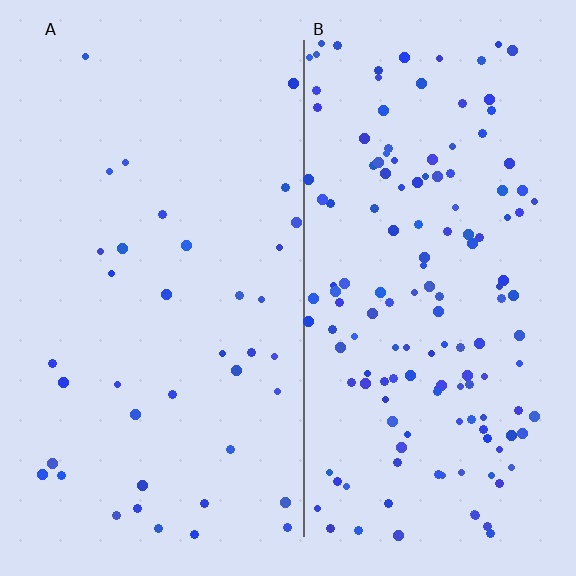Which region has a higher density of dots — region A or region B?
B (the right).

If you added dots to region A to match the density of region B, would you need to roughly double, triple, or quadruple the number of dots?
Approximately quadruple.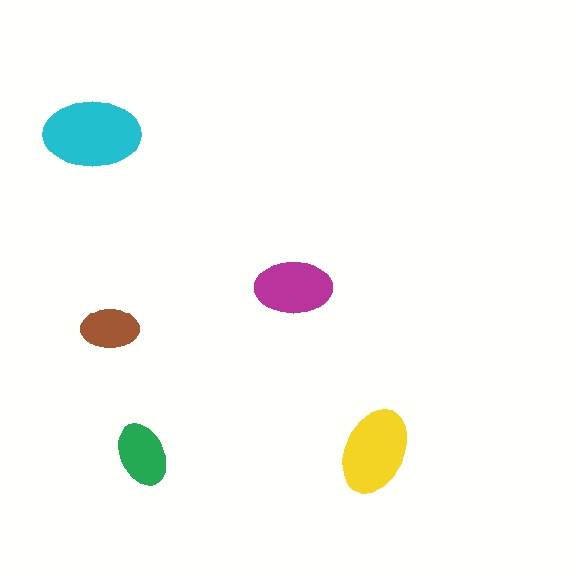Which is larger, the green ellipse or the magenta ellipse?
The magenta one.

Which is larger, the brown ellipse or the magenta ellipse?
The magenta one.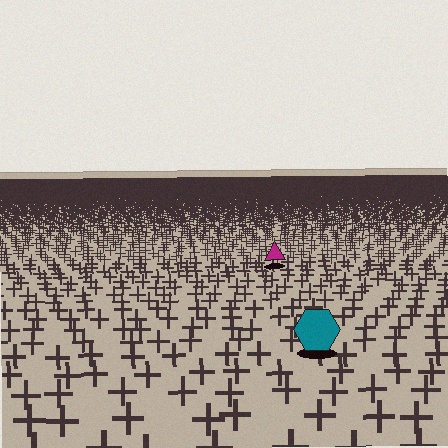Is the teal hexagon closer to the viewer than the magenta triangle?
Yes. The teal hexagon is closer — you can tell from the texture gradient: the ground texture is coarser near it.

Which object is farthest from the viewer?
The magenta triangle is farthest from the viewer. It appears smaller and the ground texture around it is denser.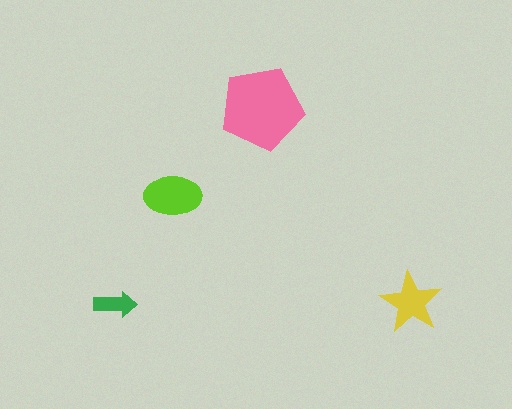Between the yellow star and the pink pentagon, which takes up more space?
The pink pentagon.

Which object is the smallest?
The green arrow.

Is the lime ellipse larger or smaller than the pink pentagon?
Smaller.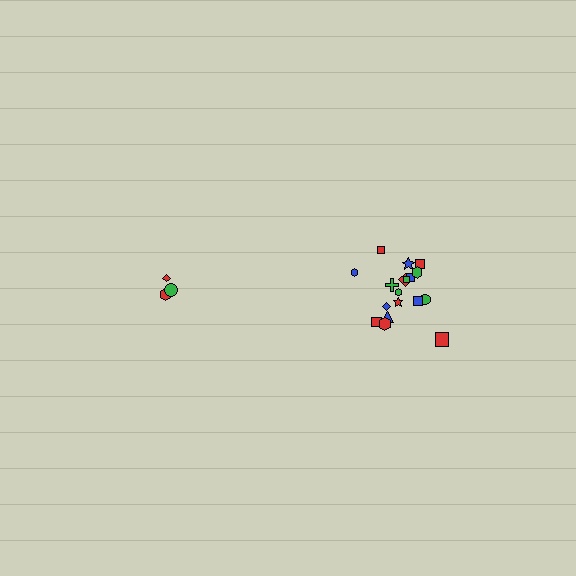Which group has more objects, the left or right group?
The right group.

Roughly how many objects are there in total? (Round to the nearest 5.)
Roughly 20 objects in total.